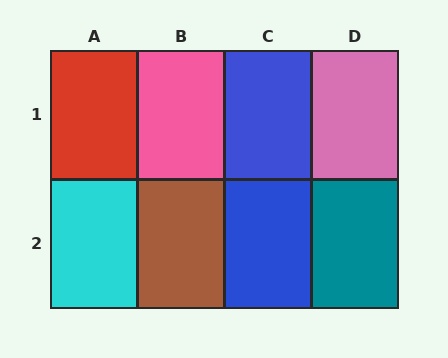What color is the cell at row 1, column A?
Red.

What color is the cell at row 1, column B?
Pink.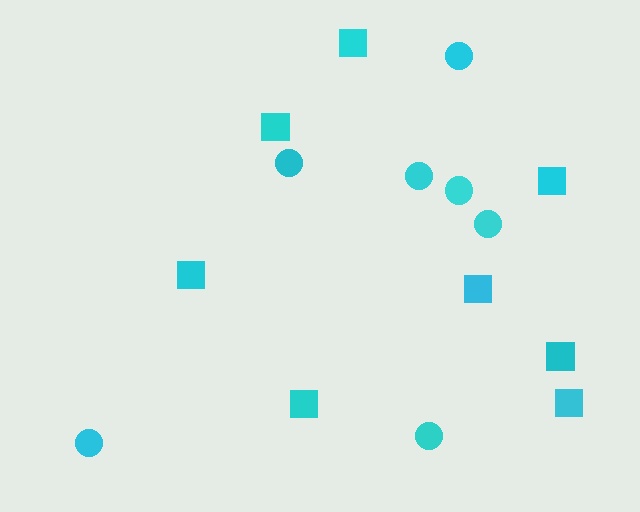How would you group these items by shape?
There are 2 groups: one group of squares (8) and one group of circles (7).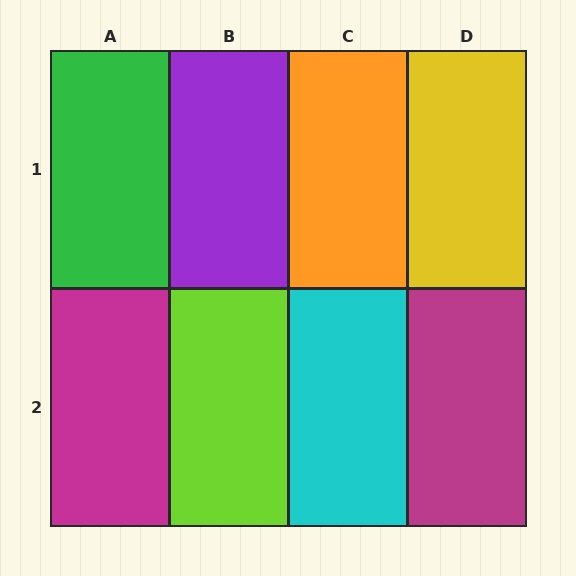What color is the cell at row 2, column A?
Magenta.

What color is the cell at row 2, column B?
Lime.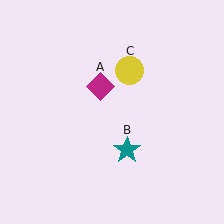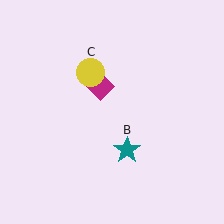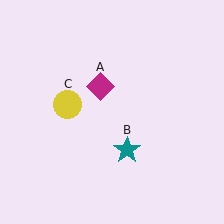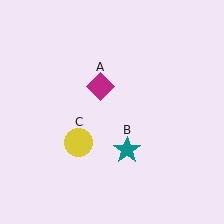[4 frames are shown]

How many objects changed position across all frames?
1 object changed position: yellow circle (object C).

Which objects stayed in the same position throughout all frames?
Magenta diamond (object A) and teal star (object B) remained stationary.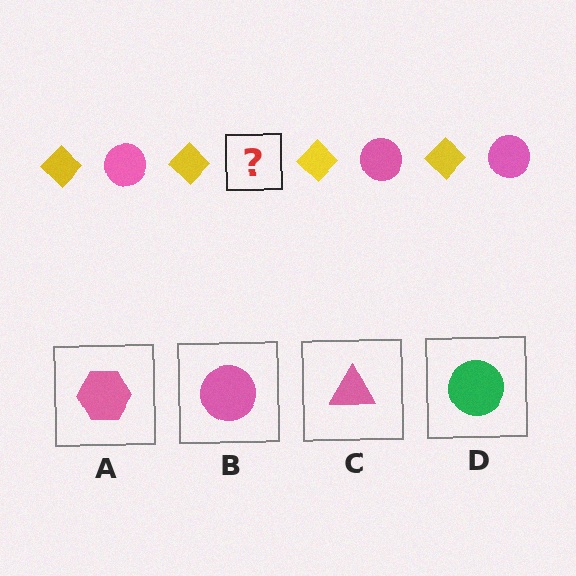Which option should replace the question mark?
Option B.